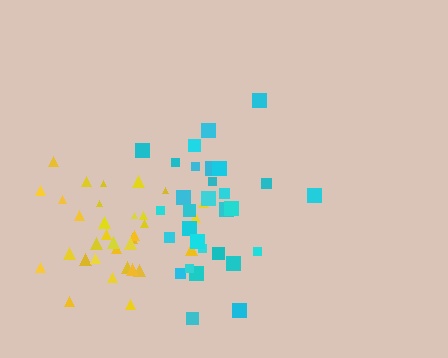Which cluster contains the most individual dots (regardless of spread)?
Yellow (33).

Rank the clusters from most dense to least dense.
yellow, cyan.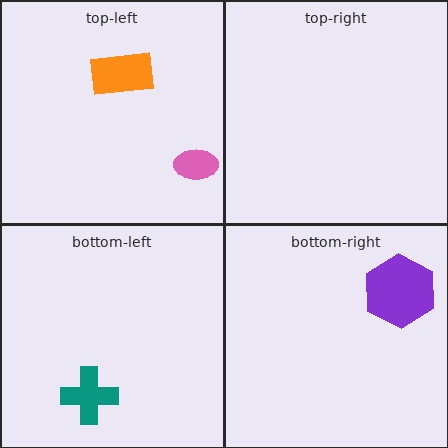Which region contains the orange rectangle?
The top-left region.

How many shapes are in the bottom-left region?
1.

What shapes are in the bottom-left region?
The teal cross.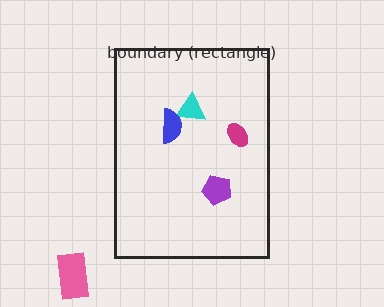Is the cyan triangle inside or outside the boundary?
Inside.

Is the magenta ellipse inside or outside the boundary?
Inside.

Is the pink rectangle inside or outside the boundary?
Outside.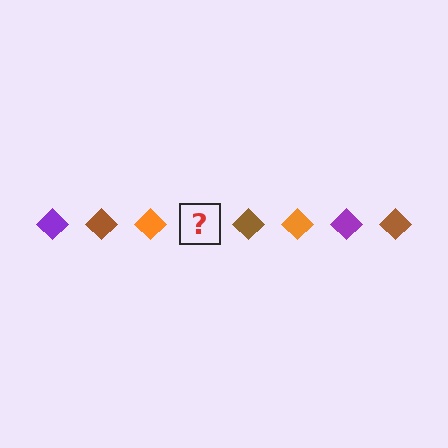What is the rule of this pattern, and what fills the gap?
The rule is that the pattern cycles through purple, brown, orange diamonds. The gap should be filled with a purple diamond.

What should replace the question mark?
The question mark should be replaced with a purple diamond.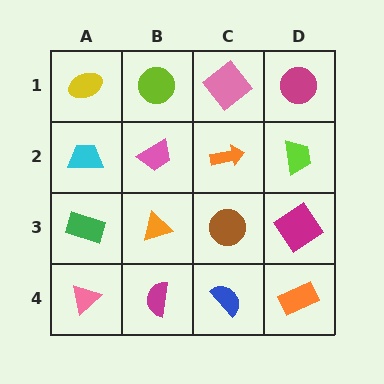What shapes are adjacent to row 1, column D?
A lime trapezoid (row 2, column D), a pink diamond (row 1, column C).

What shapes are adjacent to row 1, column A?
A cyan trapezoid (row 2, column A), a lime circle (row 1, column B).